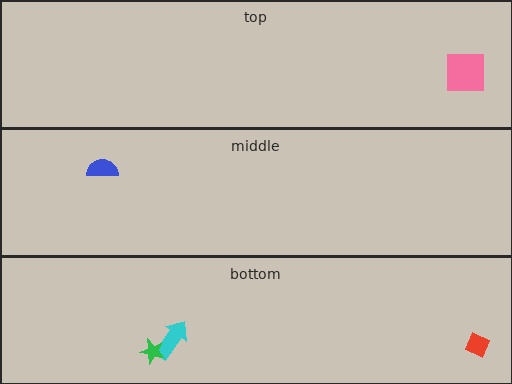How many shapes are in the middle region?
1.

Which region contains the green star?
The bottom region.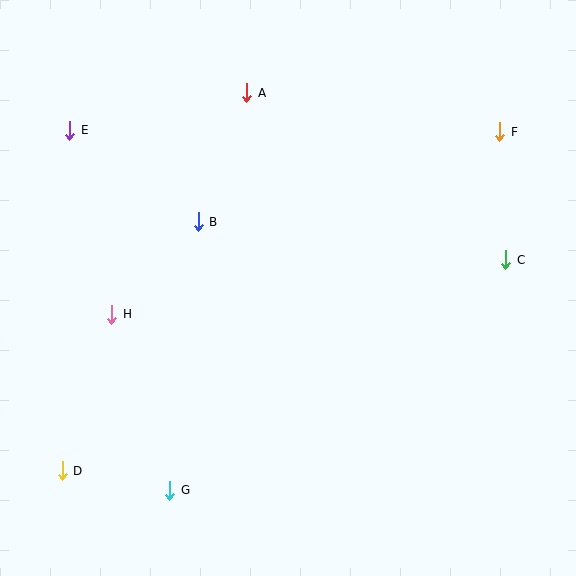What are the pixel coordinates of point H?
Point H is at (112, 314).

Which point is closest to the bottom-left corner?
Point D is closest to the bottom-left corner.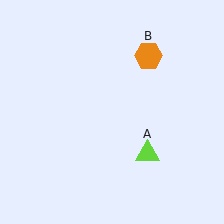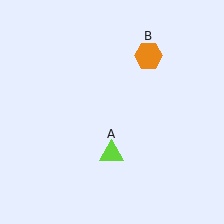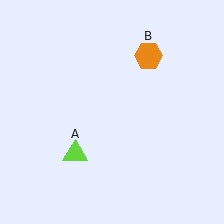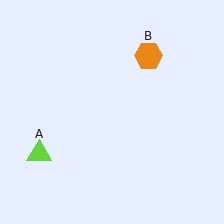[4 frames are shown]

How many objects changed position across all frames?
1 object changed position: lime triangle (object A).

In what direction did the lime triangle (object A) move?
The lime triangle (object A) moved left.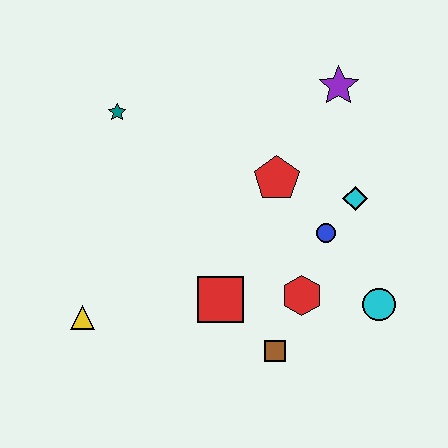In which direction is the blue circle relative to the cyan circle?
The blue circle is above the cyan circle.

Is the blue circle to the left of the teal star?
No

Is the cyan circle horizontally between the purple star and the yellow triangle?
No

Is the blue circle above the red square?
Yes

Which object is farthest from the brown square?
The teal star is farthest from the brown square.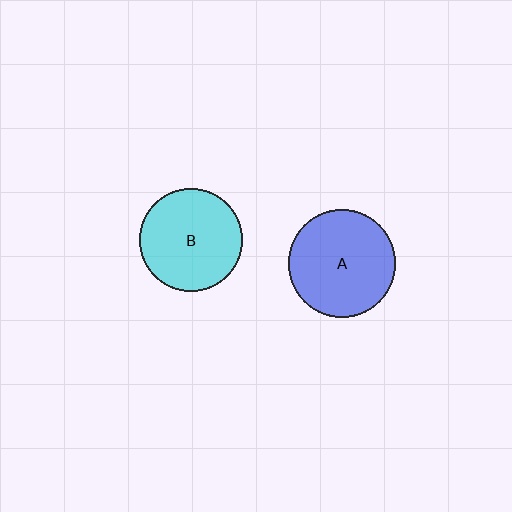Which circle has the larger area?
Circle A (blue).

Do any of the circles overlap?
No, none of the circles overlap.